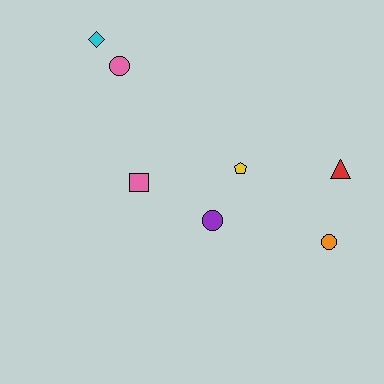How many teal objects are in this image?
There are no teal objects.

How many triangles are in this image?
There is 1 triangle.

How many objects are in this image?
There are 7 objects.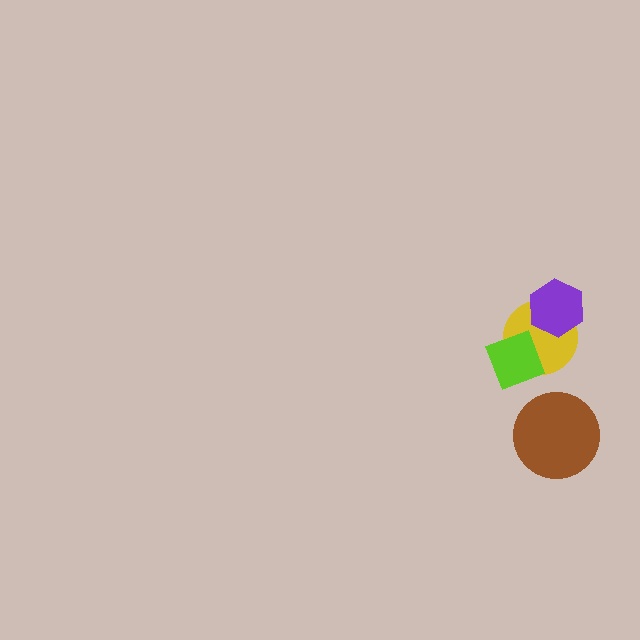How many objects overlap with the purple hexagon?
1 object overlaps with the purple hexagon.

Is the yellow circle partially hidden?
Yes, it is partially covered by another shape.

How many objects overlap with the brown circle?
0 objects overlap with the brown circle.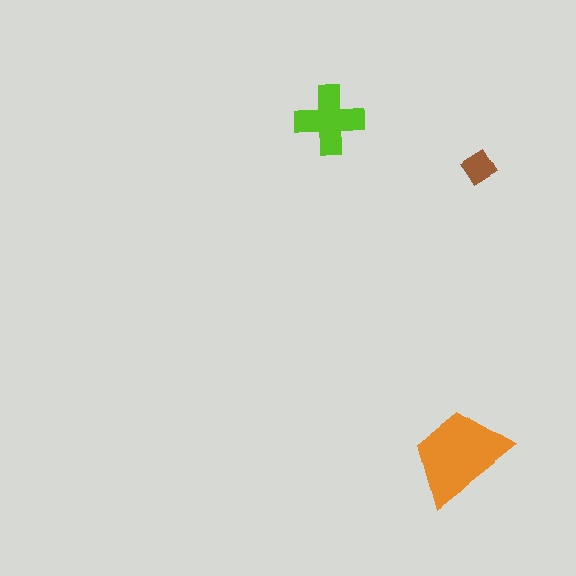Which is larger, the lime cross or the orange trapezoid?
The orange trapezoid.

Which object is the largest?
The orange trapezoid.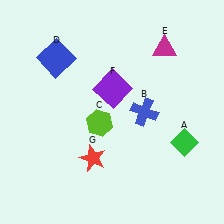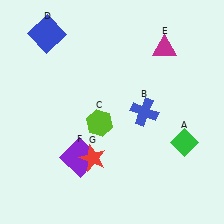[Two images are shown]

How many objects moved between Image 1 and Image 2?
2 objects moved between the two images.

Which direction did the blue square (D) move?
The blue square (D) moved up.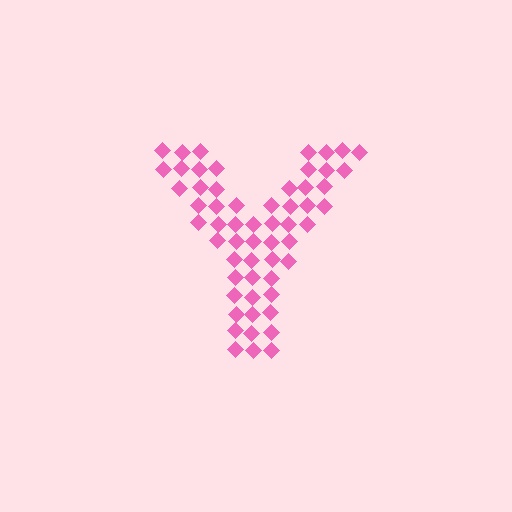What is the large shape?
The large shape is the letter Y.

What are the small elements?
The small elements are diamonds.